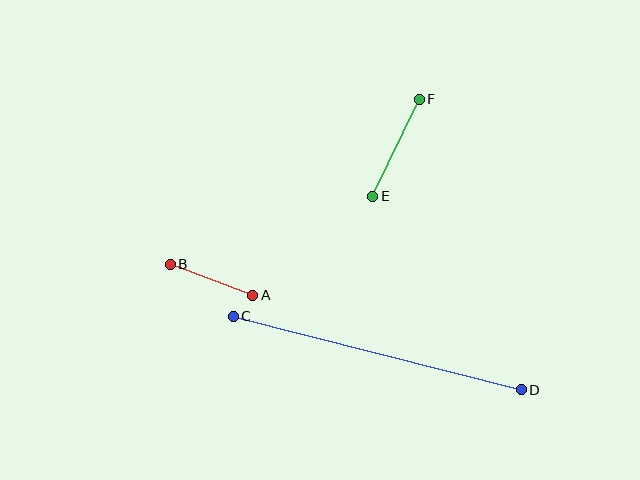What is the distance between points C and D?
The distance is approximately 297 pixels.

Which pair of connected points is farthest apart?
Points C and D are farthest apart.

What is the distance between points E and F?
The distance is approximately 108 pixels.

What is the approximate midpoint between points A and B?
The midpoint is at approximately (212, 280) pixels.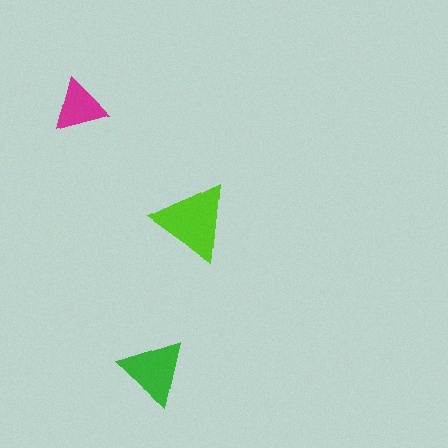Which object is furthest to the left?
The magenta triangle is leftmost.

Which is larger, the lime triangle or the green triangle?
The lime one.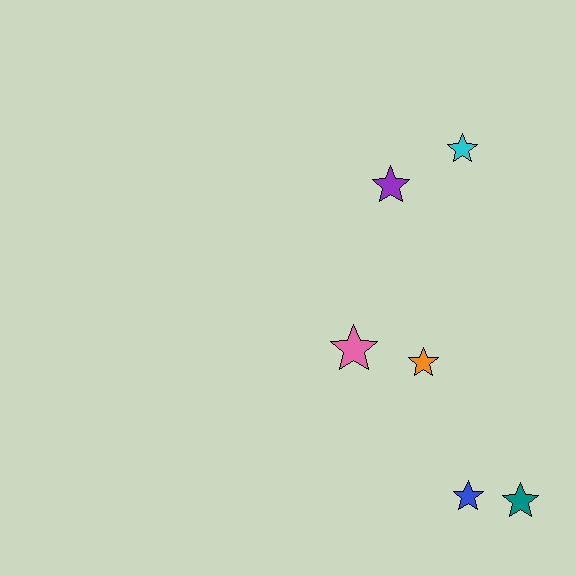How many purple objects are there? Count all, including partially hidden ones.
There is 1 purple object.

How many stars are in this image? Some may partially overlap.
There are 6 stars.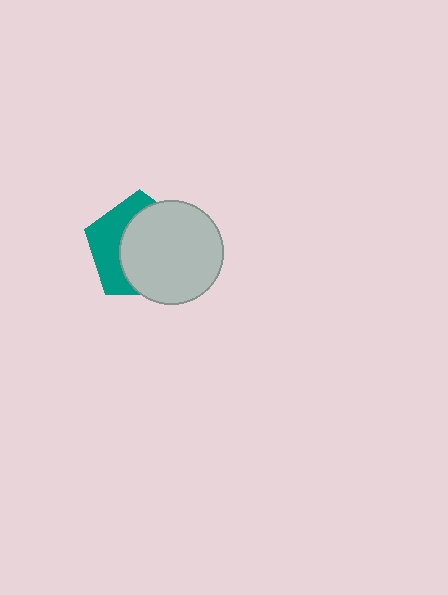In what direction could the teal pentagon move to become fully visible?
The teal pentagon could move left. That would shift it out from behind the light gray circle entirely.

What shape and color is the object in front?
The object in front is a light gray circle.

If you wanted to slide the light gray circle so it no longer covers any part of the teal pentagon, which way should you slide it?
Slide it right — that is the most direct way to separate the two shapes.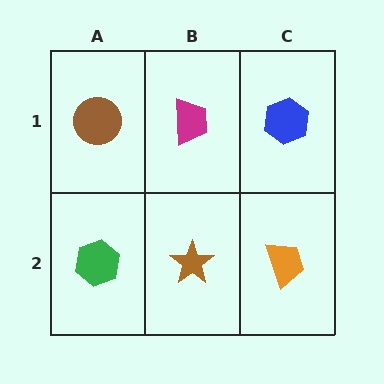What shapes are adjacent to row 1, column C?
An orange trapezoid (row 2, column C), a magenta trapezoid (row 1, column B).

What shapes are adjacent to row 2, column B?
A magenta trapezoid (row 1, column B), a green hexagon (row 2, column A), an orange trapezoid (row 2, column C).